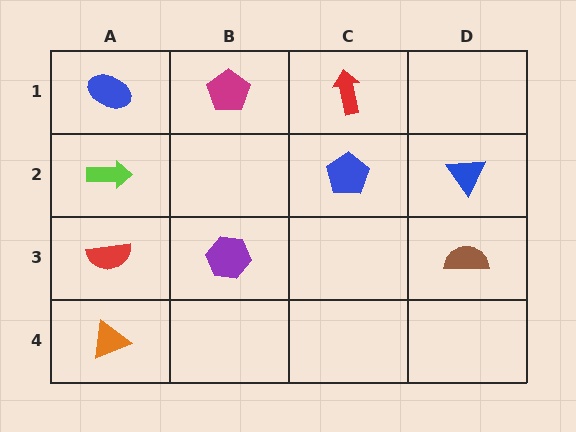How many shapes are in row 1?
3 shapes.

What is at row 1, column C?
A red arrow.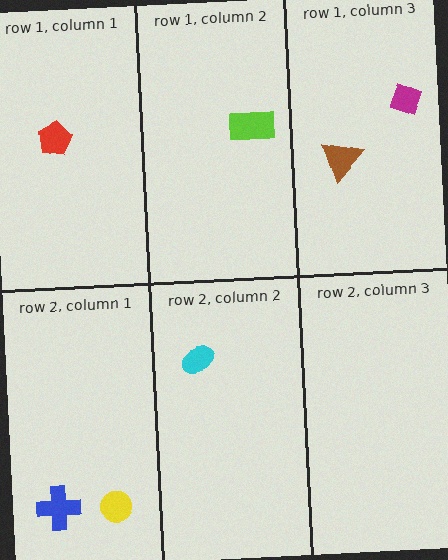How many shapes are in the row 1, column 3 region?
2.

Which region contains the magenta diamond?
The row 1, column 3 region.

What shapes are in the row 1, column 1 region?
The red pentagon.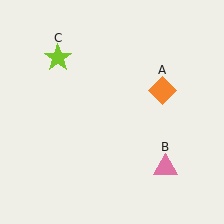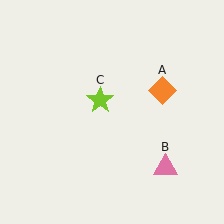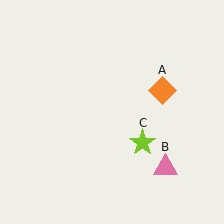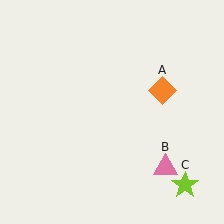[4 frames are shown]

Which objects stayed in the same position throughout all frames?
Orange diamond (object A) and pink triangle (object B) remained stationary.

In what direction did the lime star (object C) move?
The lime star (object C) moved down and to the right.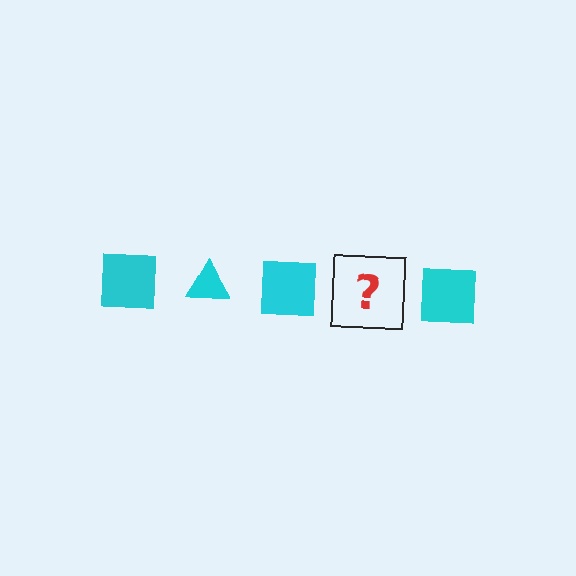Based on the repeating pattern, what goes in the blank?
The blank should be a cyan triangle.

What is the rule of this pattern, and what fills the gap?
The rule is that the pattern cycles through square, triangle shapes in cyan. The gap should be filled with a cyan triangle.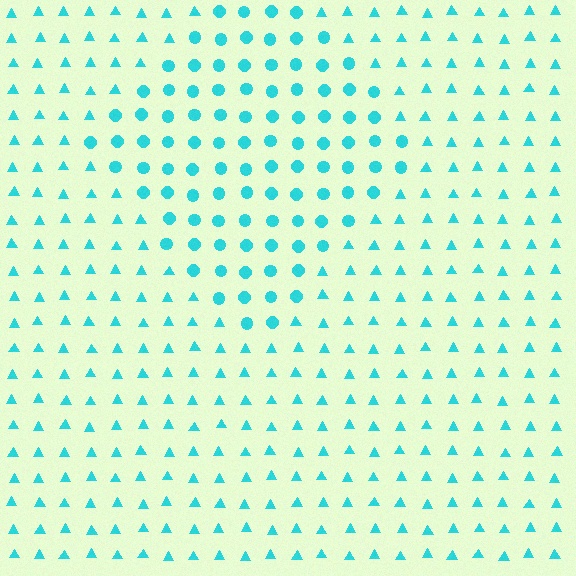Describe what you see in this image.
The image is filled with small cyan elements arranged in a uniform grid. A diamond-shaped region contains circles, while the surrounding area contains triangles. The boundary is defined purely by the change in element shape.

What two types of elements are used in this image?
The image uses circles inside the diamond region and triangles outside it.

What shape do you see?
I see a diamond.